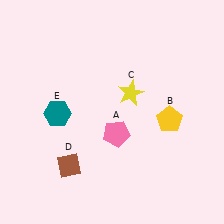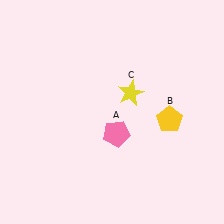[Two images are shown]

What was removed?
The teal hexagon (E), the brown diamond (D) were removed in Image 2.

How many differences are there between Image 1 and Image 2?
There are 2 differences between the two images.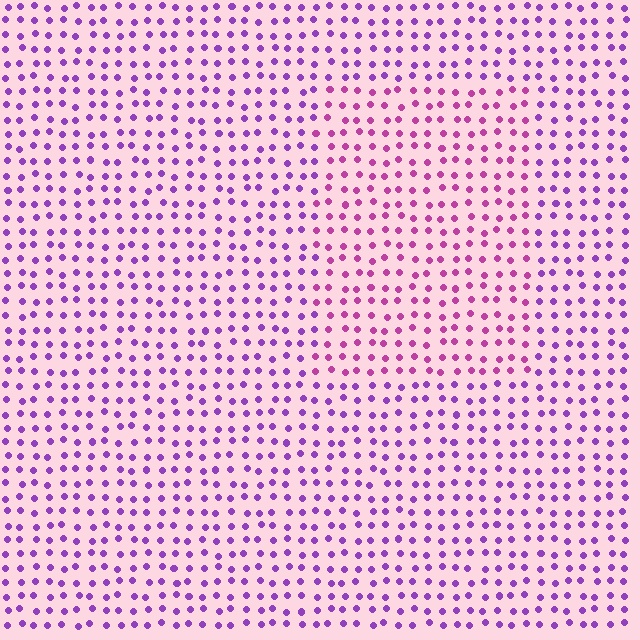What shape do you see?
I see a rectangle.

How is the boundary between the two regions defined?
The boundary is defined purely by a slight shift in hue (about 33 degrees). Spacing, size, and orientation are identical on both sides.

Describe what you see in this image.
The image is filled with small purple elements in a uniform arrangement. A rectangle-shaped region is visible where the elements are tinted to a slightly different hue, forming a subtle color boundary.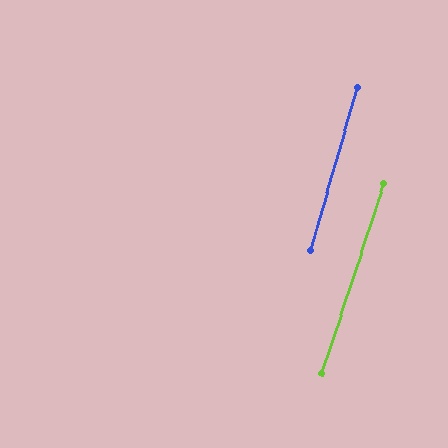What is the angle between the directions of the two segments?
Approximately 2 degrees.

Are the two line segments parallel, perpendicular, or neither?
Parallel — their directions differ by only 2.0°.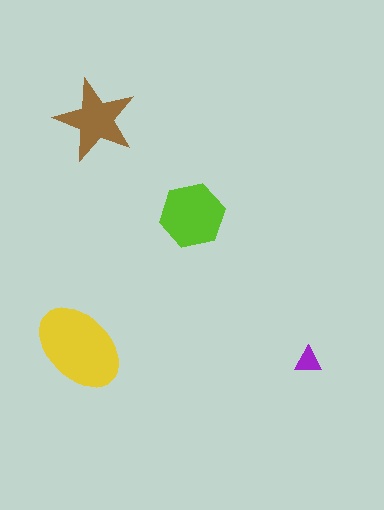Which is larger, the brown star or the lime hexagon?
The lime hexagon.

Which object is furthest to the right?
The purple triangle is rightmost.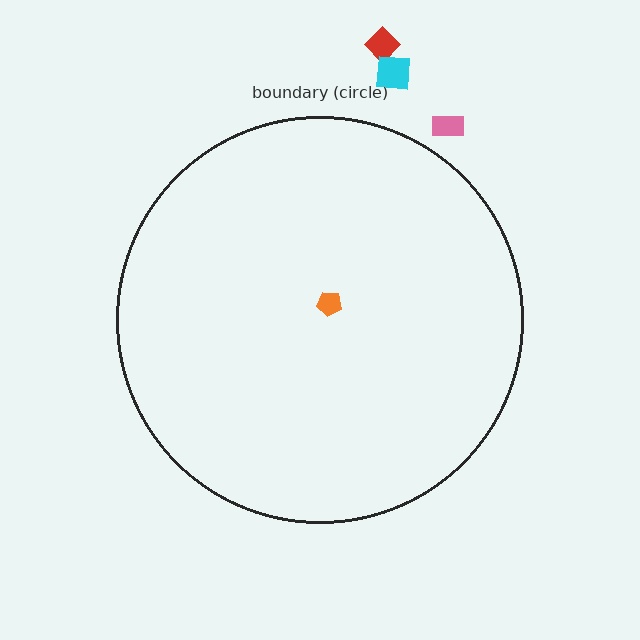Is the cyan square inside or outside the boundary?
Outside.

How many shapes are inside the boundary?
1 inside, 3 outside.